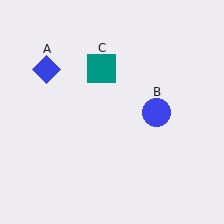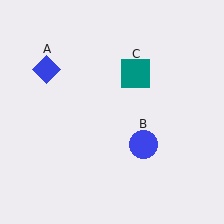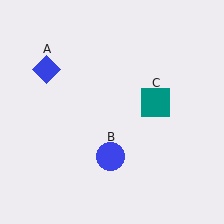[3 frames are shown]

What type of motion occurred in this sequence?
The blue circle (object B), teal square (object C) rotated clockwise around the center of the scene.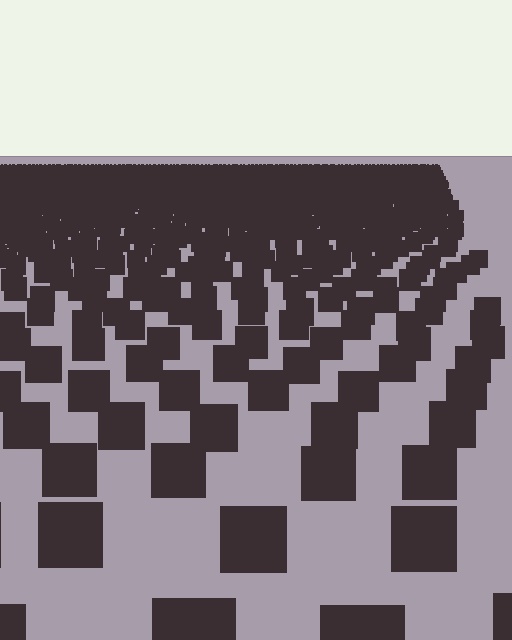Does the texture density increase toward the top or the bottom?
Density increases toward the top.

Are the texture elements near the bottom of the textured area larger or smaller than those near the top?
Larger. Near the bottom, elements are closer to the viewer and appear at a bigger on-screen size.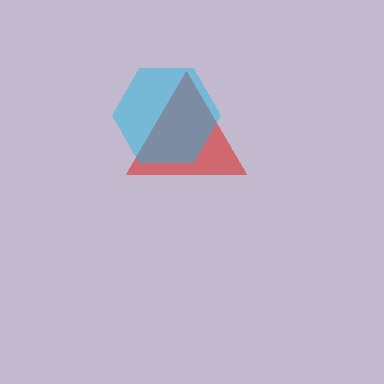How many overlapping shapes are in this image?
There are 2 overlapping shapes in the image.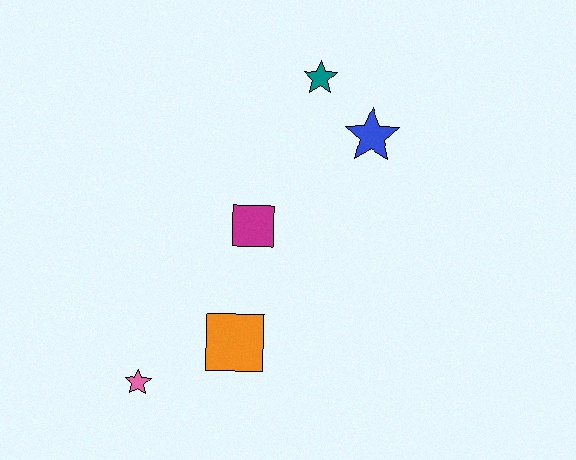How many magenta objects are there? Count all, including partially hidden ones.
There is 1 magenta object.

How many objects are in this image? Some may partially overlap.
There are 5 objects.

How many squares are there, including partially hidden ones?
There are 2 squares.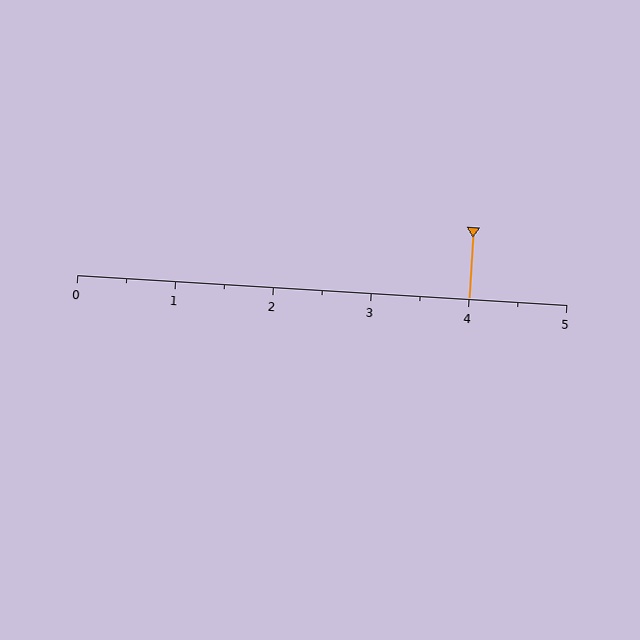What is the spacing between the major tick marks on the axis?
The major ticks are spaced 1 apart.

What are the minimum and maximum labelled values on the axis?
The axis runs from 0 to 5.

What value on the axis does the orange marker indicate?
The marker indicates approximately 4.